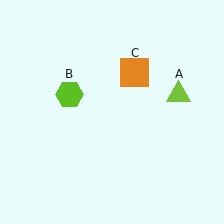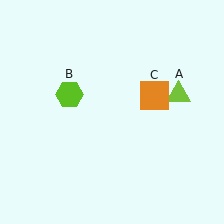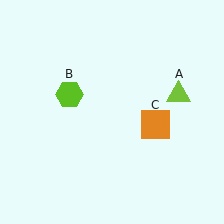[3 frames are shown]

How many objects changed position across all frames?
1 object changed position: orange square (object C).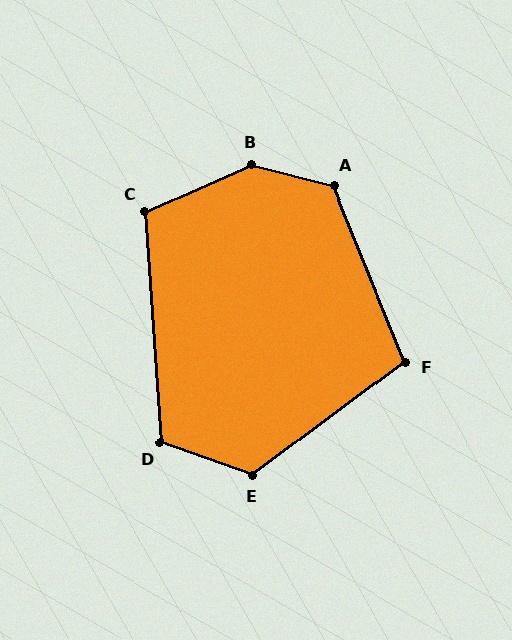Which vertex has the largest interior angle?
B, at approximately 142 degrees.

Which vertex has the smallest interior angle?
F, at approximately 104 degrees.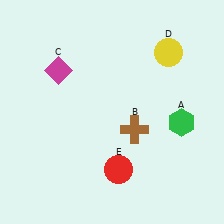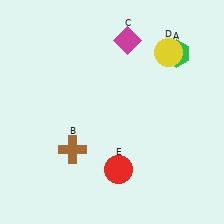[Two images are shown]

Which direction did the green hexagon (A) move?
The green hexagon (A) moved up.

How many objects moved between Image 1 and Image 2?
3 objects moved between the two images.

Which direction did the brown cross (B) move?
The brown cross (B) moved left.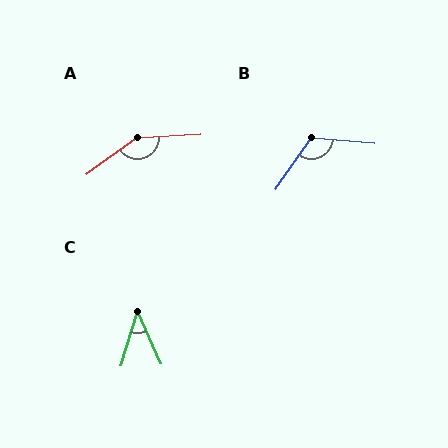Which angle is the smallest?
C, at approximately 41 degrees.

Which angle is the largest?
A, at approximately 147 degrees.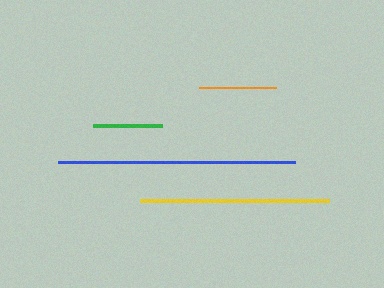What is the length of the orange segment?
The orange segment is approximately 77 pixels long.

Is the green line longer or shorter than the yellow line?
The yellow line is longer than the green line.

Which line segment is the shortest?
The green line is the shortest at approximately 68 pixels.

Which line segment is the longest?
The blue line is the longest at approximately 237 pixels.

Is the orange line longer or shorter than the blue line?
The blue line is longer than the orange line.